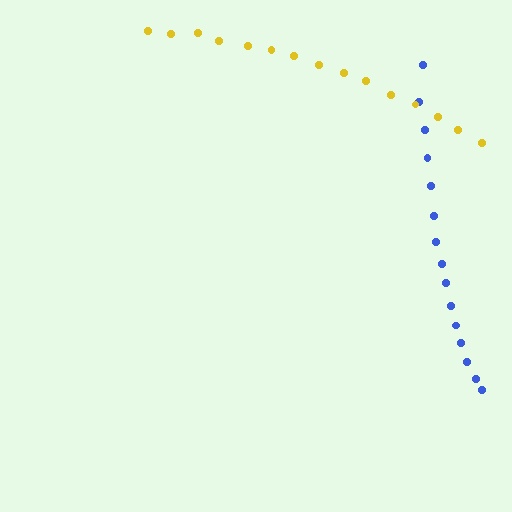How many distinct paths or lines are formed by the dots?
There are 2 distinct paths.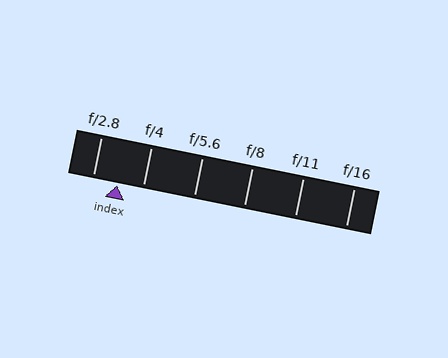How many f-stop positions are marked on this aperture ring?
There are 6 f-stop positions marked.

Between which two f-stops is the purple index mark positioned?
The index mark is between f/2.8 and f/4.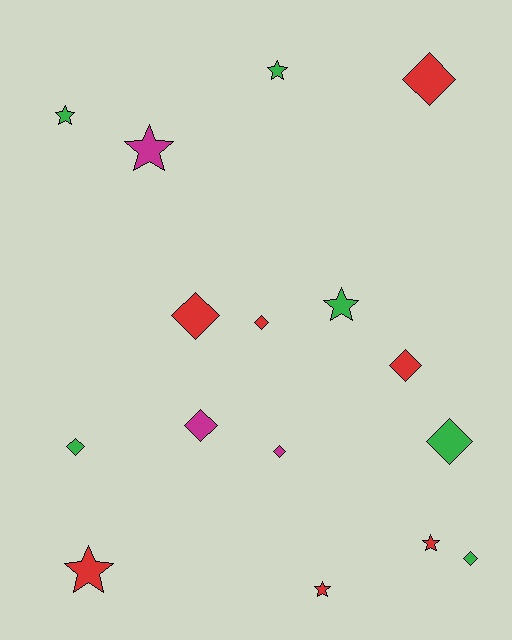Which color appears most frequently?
Red, with 7 objects.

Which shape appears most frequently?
Diamond, with 9 objects.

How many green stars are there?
There are 3 green stars.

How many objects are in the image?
There are 16 objects.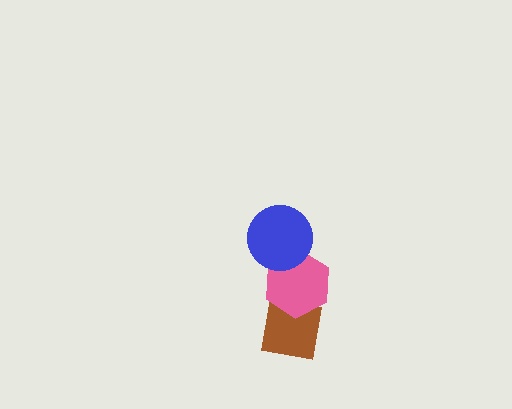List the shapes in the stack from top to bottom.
From top to bottom: the blue circle, the pink hexagon, the brown square.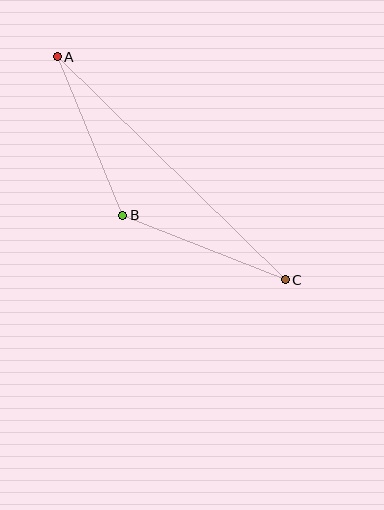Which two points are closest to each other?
Points A and B are closest to each other.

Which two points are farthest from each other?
Points A and C are farthest from each other.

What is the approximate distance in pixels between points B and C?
The distance between B and C is approximately 175 pixels.